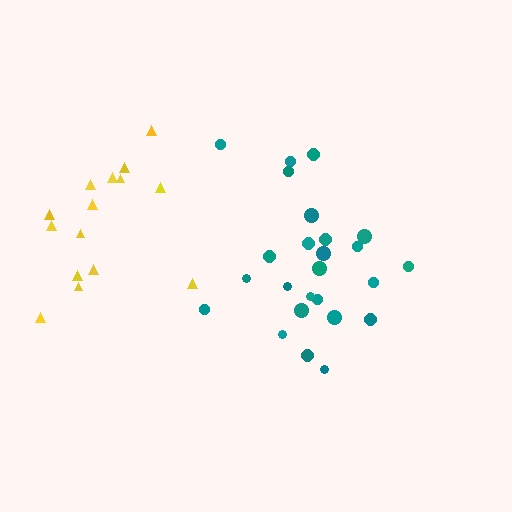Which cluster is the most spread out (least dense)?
Yellow.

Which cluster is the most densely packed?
Teal.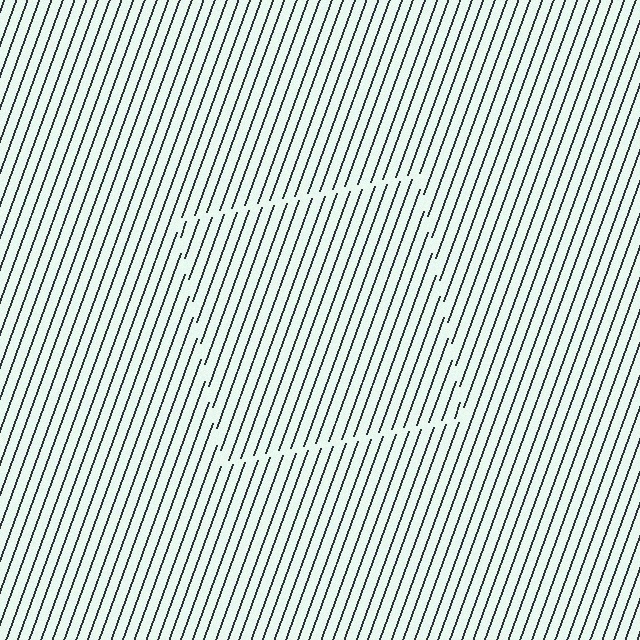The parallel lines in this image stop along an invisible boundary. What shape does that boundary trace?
An illusory square. The interior of the shape contains the same grating, shifted by half a period — the contour is defined by the phase discontinuity where line-ends from the inner and outer gratings abut.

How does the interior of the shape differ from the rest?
The interior of the shape contains the same grating, shifted by half a period — the contour is defined by the phase discontinuity where line-ends from the inner and outer gratings abut.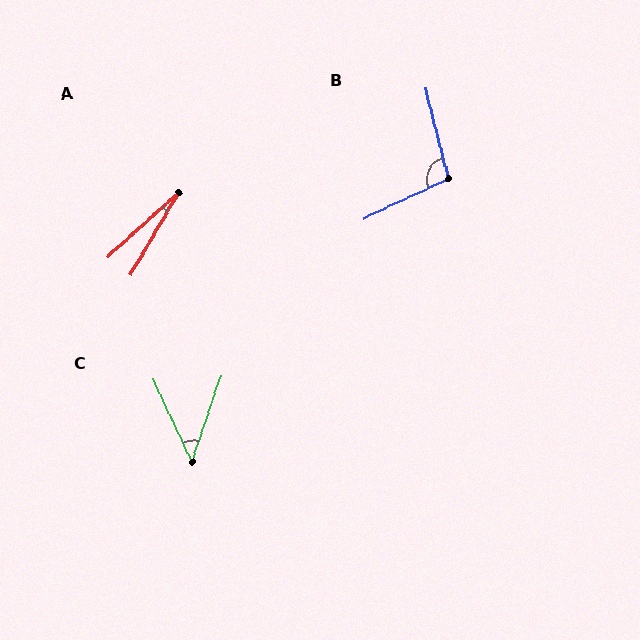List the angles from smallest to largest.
A (18°), C (44°), B (101°).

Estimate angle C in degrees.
Approximately 44 degrees.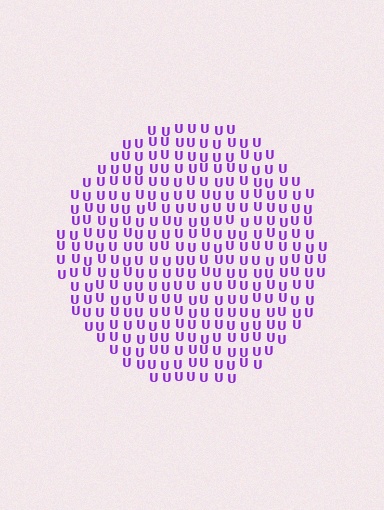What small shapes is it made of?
It is made of small letter U's.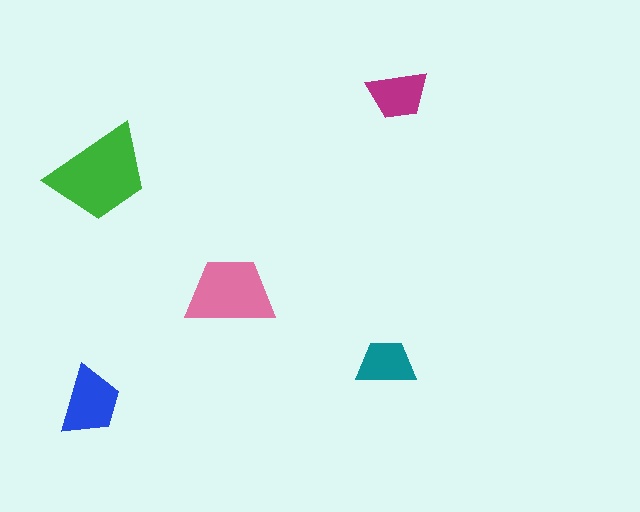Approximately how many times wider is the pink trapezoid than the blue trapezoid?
About 1.5 times wider.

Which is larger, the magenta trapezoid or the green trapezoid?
The green one.